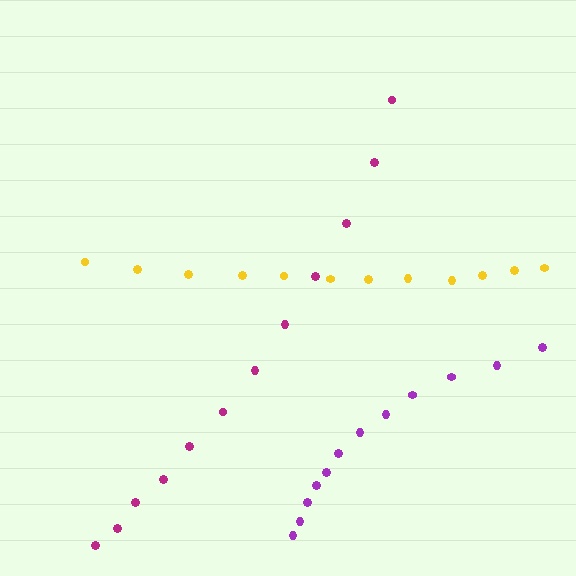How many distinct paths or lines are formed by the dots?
There are 3 distinct paths.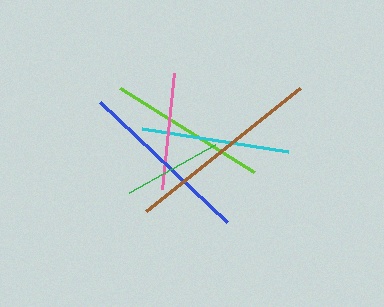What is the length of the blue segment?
The blue segment is approximately 175 pixels long.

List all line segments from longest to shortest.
From longest to shortest: brown, blue, lime, cyan, pink, green.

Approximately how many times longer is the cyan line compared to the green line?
The cyan line is approximately 1.5 times the length of the green line.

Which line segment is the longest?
The brown line is the longest at approximately 197 pixels.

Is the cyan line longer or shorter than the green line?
The cyan line is longer than the green line.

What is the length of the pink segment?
The pink segment is approximately 116 pixels long.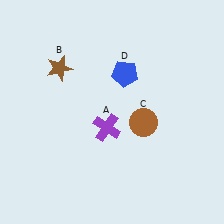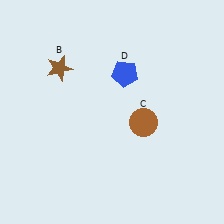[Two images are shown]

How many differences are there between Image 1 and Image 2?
There is 1 difference between the two images.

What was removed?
The purple cross (A) was removed in Image 2.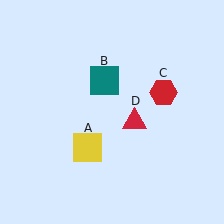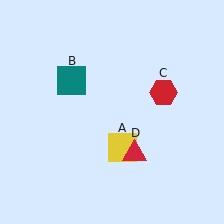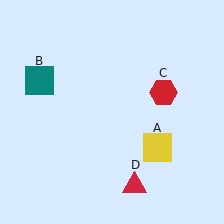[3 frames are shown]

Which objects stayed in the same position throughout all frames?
Red hexagon (object C) remained stationary.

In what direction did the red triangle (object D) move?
The red triangle (object D) moved down.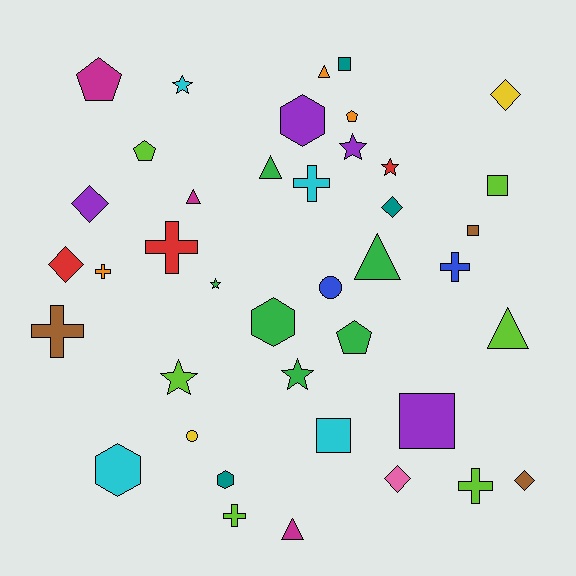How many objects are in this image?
There are 40 objects.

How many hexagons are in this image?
There are 4 hexagons.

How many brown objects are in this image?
There are 3 brown objects.